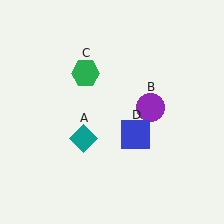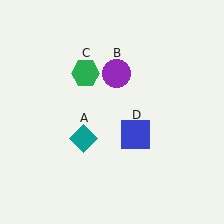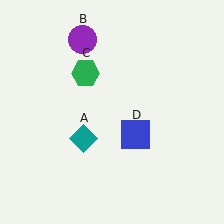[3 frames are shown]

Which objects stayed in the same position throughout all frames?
Teal diamond (object A) and green hexagon (object C) and blue square (object D) remained stationary.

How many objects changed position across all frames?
1 object changed position: purple circle (object B).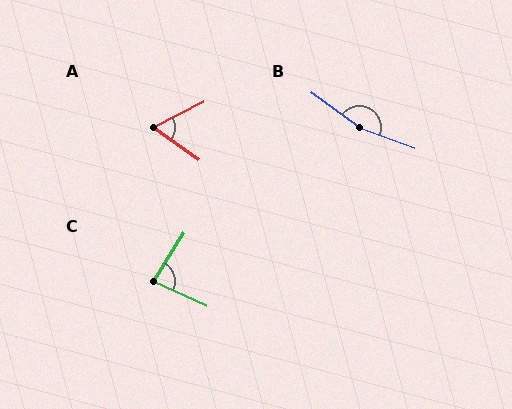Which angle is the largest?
B, at approximately 164 degrees.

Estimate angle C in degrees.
Approximately 83 degrees.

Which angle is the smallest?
A, at approximately 62 degrees.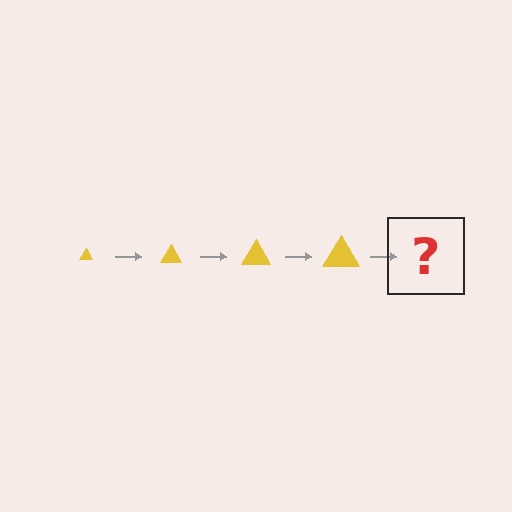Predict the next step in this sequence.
The next step is a yellow triangle, larger than the previous one.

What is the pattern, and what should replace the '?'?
The pattern is that the triangle gets progressively larger each step. The '?' should be a yellow triangle, larger than the previous one.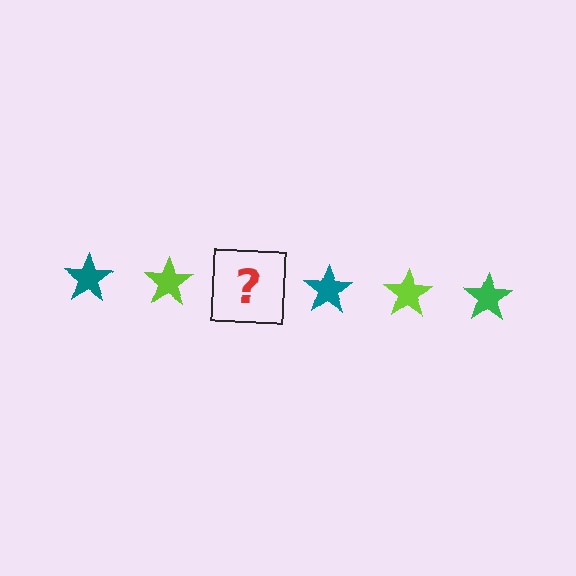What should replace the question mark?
The question mark should be replaced with a green star.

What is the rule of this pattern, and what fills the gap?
The rule is that the pattern cycles through teal, lime, green stars. The gap should be filled with a green star.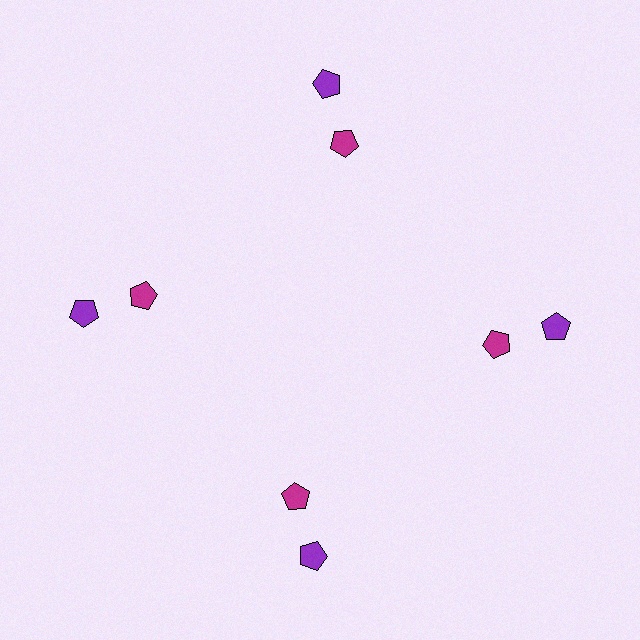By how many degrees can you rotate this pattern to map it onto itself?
The pattern maps onto itself every 90 degrees of rotation.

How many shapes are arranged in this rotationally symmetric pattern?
There are 8 shapes, arranged in 4 groups of 2.